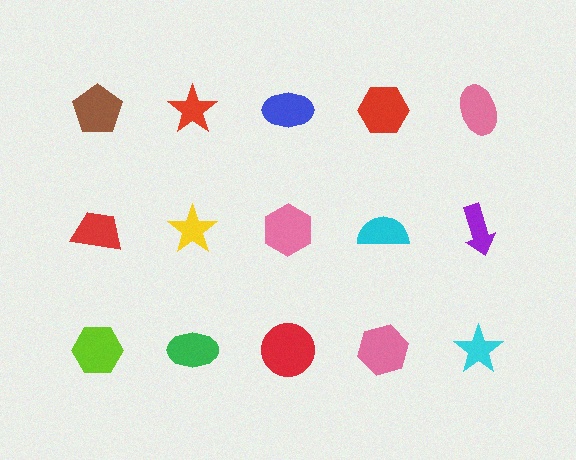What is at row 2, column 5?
A purple arrow.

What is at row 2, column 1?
A red trapezoid.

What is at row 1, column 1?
A brown pentagon.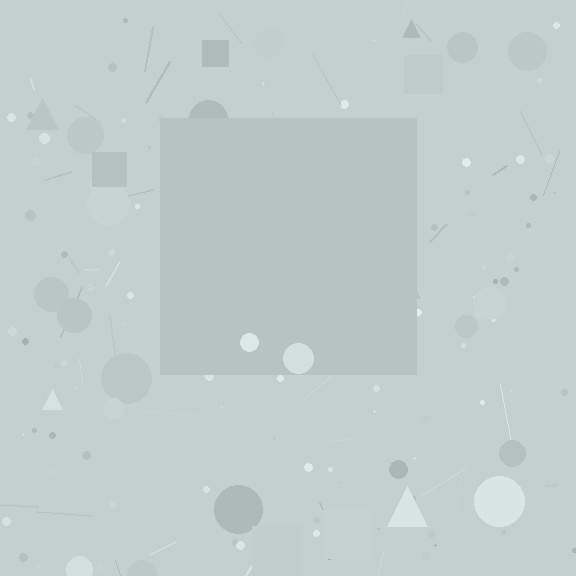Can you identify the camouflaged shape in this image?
The camouflaged shape is a square.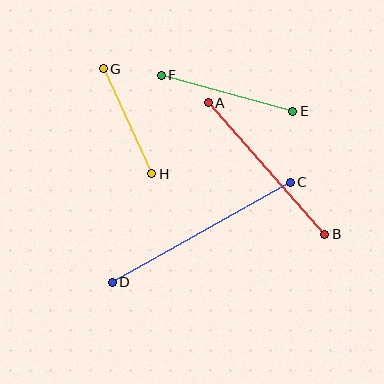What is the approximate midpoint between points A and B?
The midpoint is at approximately (267, 169) pixels.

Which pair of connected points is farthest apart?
Points C and D are farthest apart.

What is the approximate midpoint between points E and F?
The midpoint is at approximately (227, 93) pixels.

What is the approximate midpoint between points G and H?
The midpoint is at approximately (127, 121) pixels.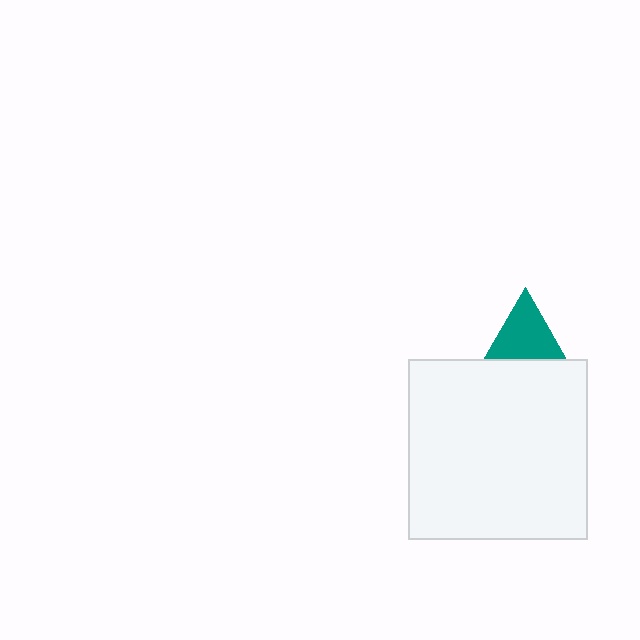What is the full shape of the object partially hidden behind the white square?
The partially hidden object is a teal triangle.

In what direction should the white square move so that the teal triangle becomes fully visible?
The white square should move down. That is the shortest direction to clear the overlap and leave the teal triangle fully visible.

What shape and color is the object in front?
The object in front is a white square.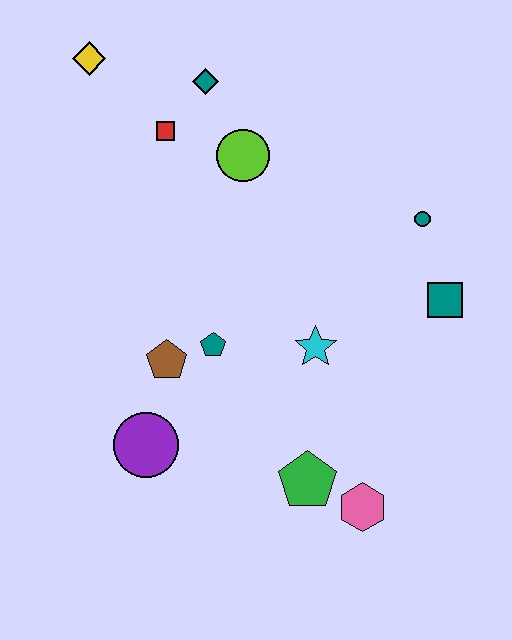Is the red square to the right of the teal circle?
No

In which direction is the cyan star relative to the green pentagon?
The cyan star is above the green pentagon.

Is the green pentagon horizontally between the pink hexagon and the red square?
Yes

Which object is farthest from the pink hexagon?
The yellow diamond is farthest from the pink hexagon.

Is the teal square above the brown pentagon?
Yes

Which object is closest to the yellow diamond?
The red square is closest to the yellow diamond.